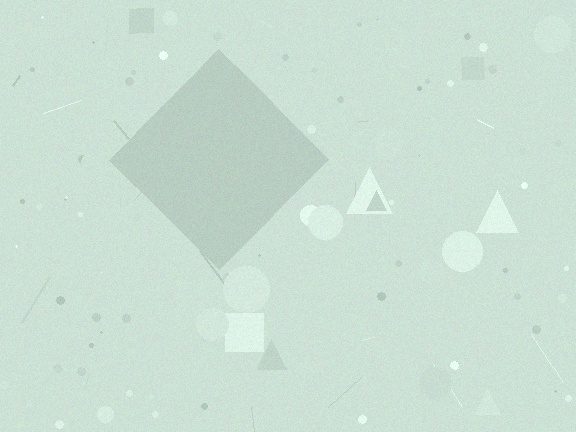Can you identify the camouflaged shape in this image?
The camouflaged shape is a diamond.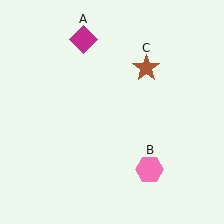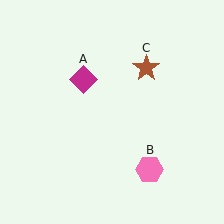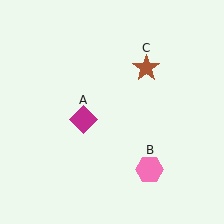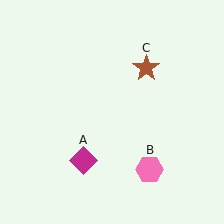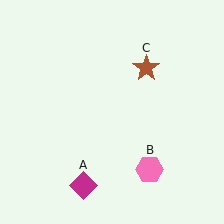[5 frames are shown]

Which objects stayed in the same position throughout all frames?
Pink hexagon (object B) and brown star (object C) remained stationary.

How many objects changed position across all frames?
1 object changed position: magenta diamond (object A).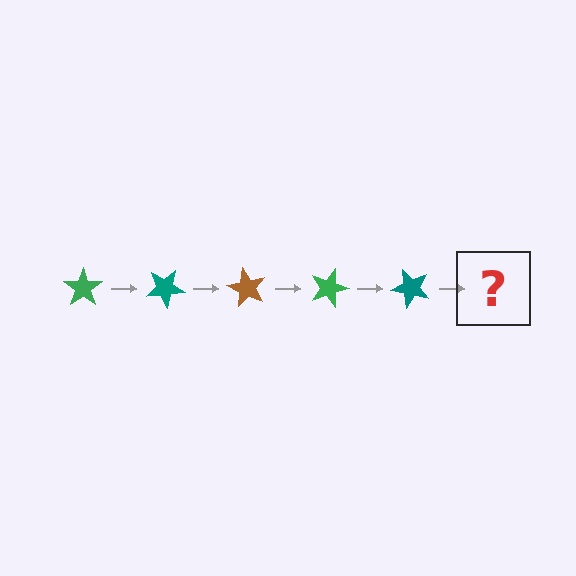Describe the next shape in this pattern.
It should be a brown star, rotated 150 degrees from the start.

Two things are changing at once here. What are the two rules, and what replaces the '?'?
The two rules are that it rotates 30 degrees each step and the color cycles through green, teal, and brown. The '?' should be a brown star, rotated 150 degrees from the start.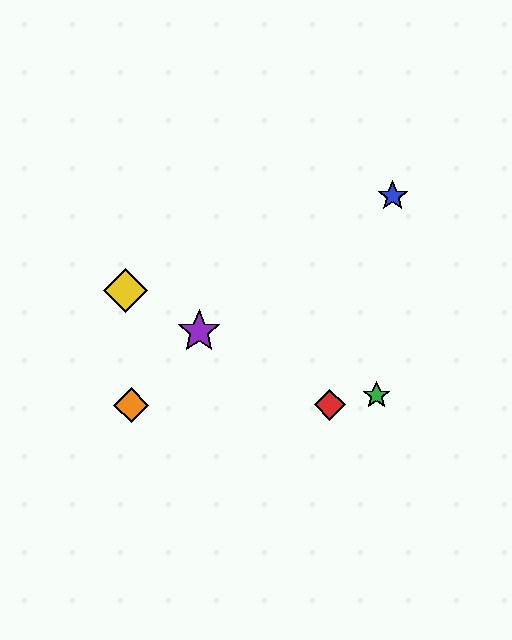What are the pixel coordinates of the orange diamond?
The orange diamond is at (131, 405).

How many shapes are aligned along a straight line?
3 shapes (the red diamond, the yellow diamond, the purple star) are aligned along a straight line.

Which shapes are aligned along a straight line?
The red diamond, the yellow diamond, the purple star are aligned along a straight line.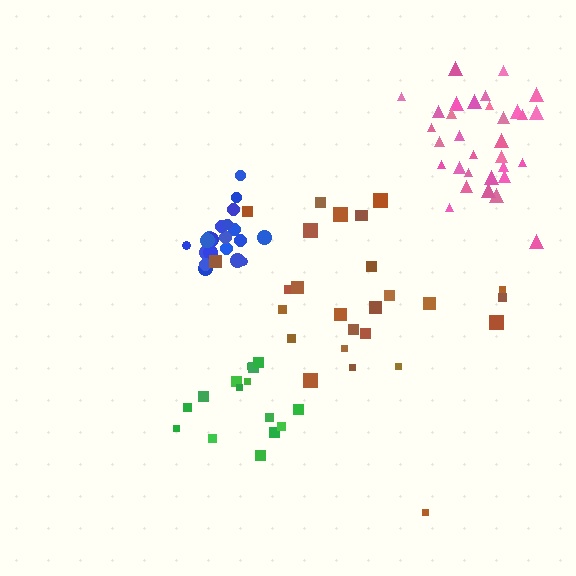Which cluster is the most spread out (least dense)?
Brown.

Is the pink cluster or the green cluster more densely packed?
Pink.